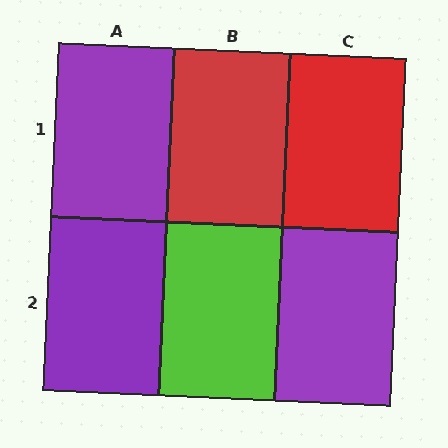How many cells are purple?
3 cells are purple.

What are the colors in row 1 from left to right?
Purple, red, red.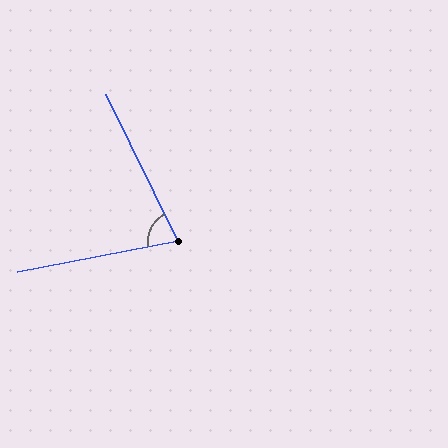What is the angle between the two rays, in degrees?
Approximately 75 degrees.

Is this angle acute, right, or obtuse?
It is acute.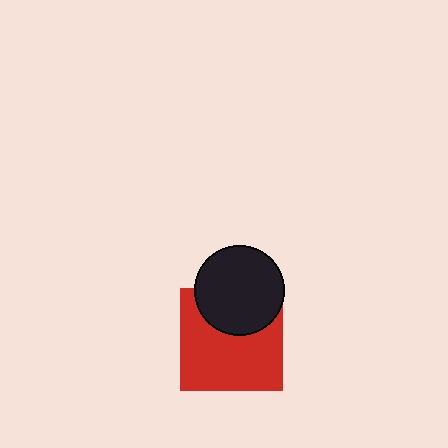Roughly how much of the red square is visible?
Most of it is visible (roughly 68%).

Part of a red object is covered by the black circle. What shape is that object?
It is a square.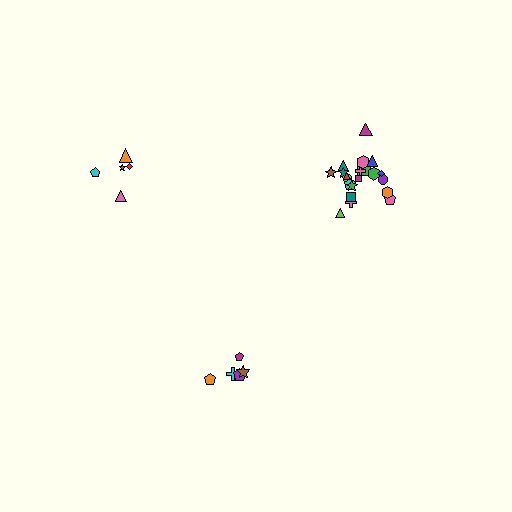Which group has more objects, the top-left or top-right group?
The top-right group.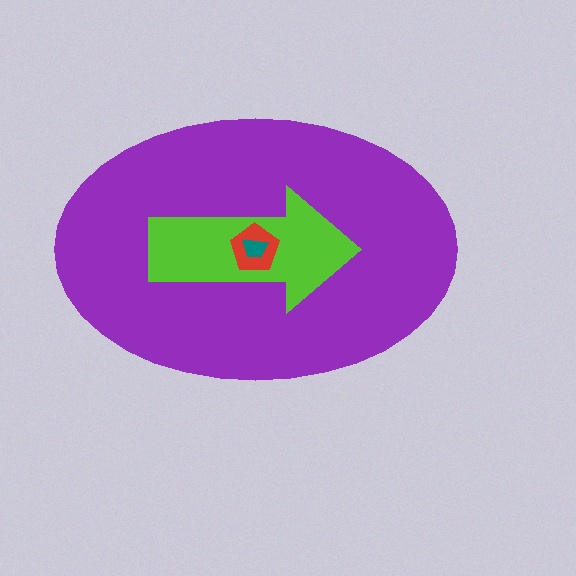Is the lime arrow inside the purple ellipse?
Yes.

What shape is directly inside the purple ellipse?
The lime arrow.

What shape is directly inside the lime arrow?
The red pentagon.